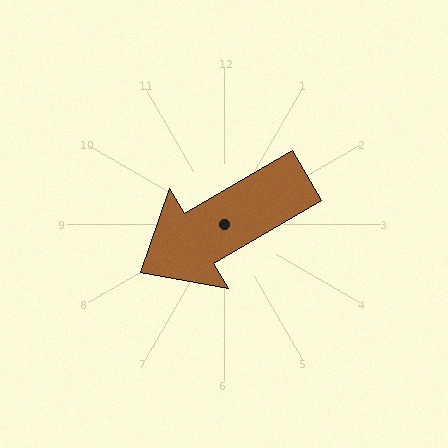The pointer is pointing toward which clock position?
Roughly 8 o'clock.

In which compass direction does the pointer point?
Southwest.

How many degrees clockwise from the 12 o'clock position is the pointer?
Approximately 240 degrees.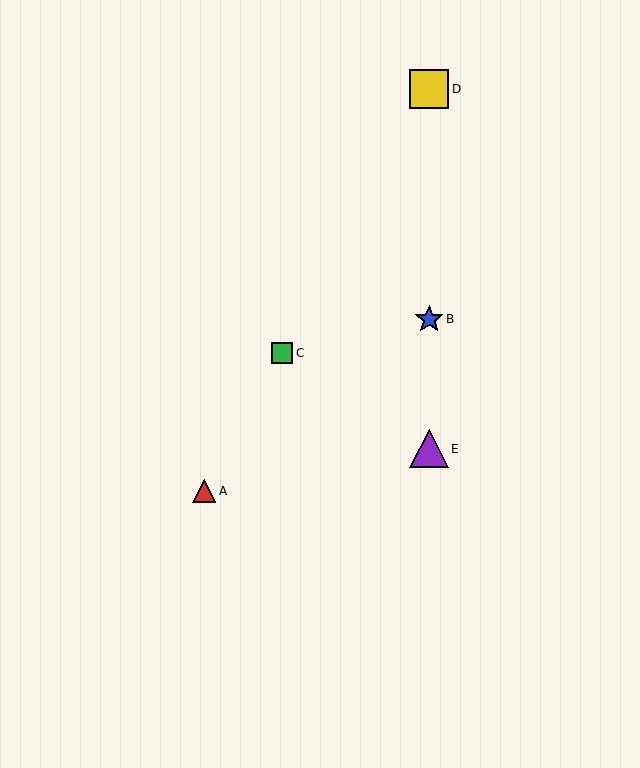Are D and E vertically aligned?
Yes, both are at x≈429.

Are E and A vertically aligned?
No, E is at x≈429 and A is at x≈204.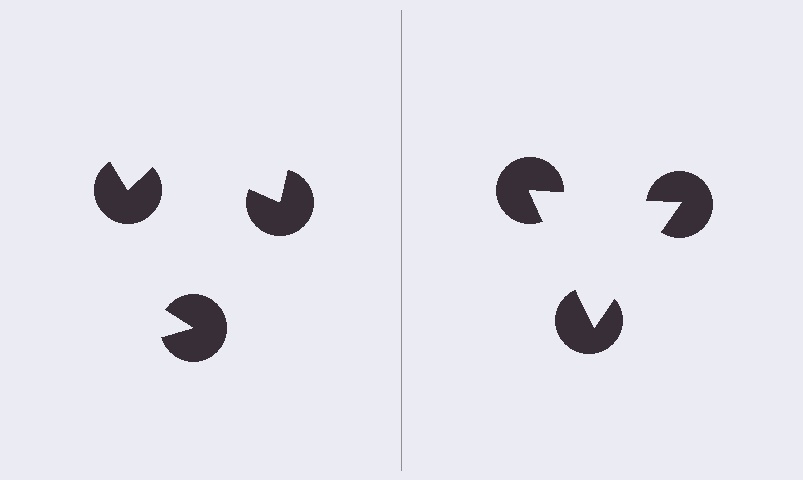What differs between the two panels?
The pac-man discs are positioned identically on both sides; only the wedge orientations differ. On the right they align to a triangle; on the left they are misaligned.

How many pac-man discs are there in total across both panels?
6 — 3 on each side.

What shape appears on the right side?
An illusory triangle.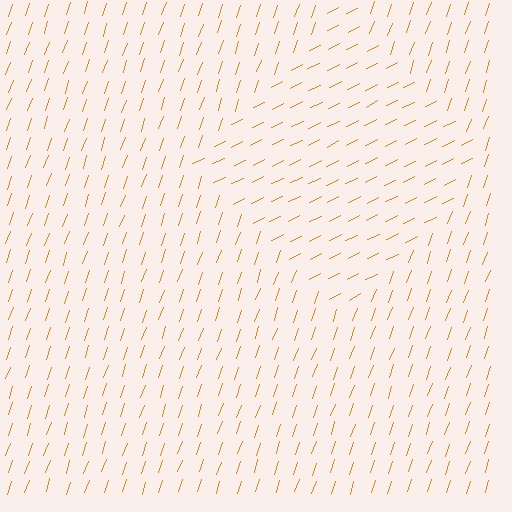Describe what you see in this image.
The image is filled with small orange line segments. A diamond region in the image has lines oriented differently from the surrounding lines, creating a visible texture boundary.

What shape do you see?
I see a diamond.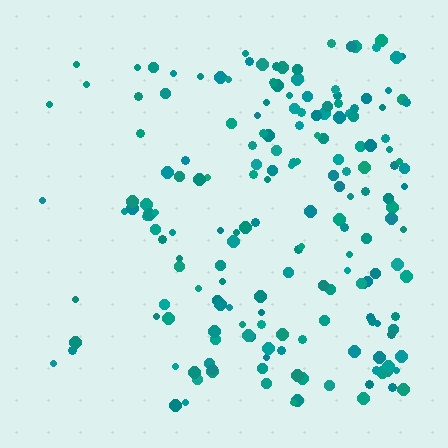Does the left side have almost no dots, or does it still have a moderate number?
Still a moderate number, just noticeably fewer than the right.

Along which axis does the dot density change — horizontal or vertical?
Horizontal.